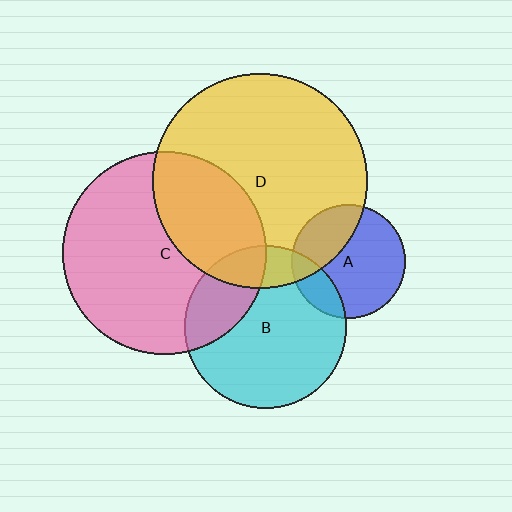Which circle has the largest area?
Circle D (yellow).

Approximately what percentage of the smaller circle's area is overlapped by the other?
Approximately 35%.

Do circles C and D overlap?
Yes.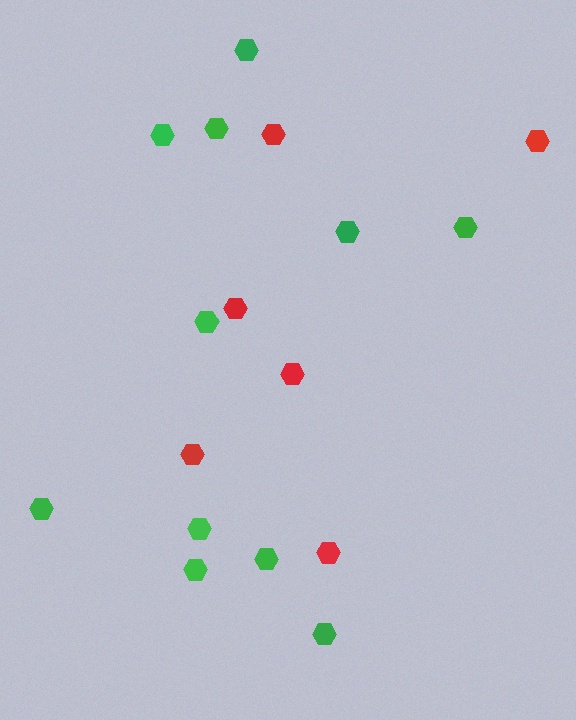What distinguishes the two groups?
There are 2 groups: one group of green hexagons (11) and one group of red hexagons (6).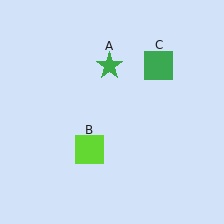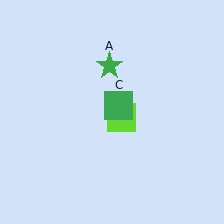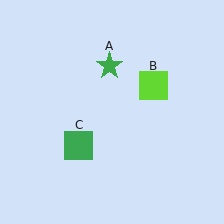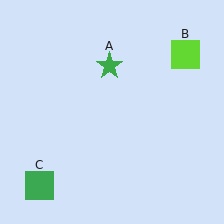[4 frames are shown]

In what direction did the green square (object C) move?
The green square (object C) moved down and to the left.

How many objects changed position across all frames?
2 objects changed position: lime square (object B), green square (object C).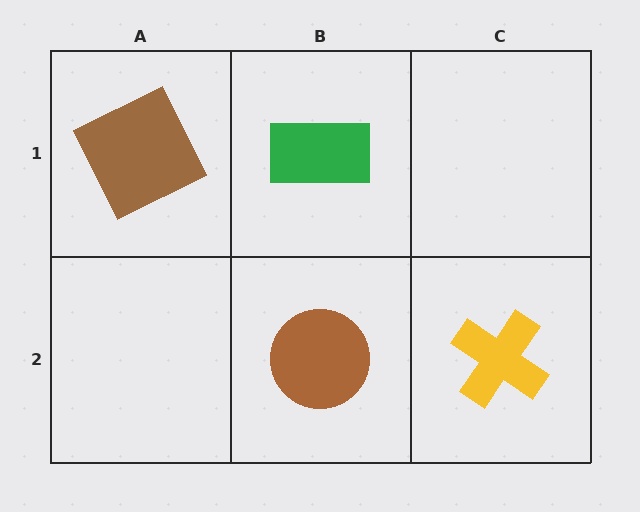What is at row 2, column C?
A yellow cross.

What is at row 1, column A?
A brown square.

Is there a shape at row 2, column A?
No, that cell is empty.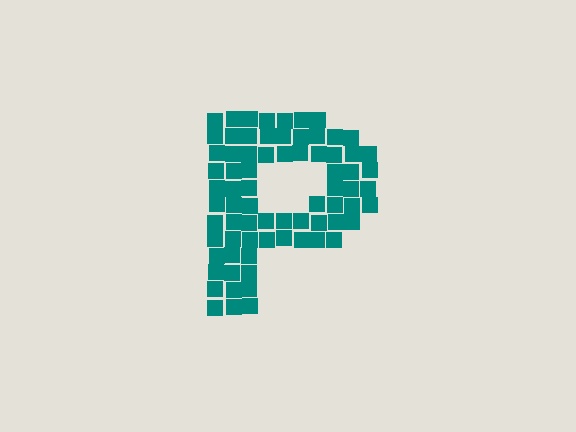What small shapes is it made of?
It is made of small squares.